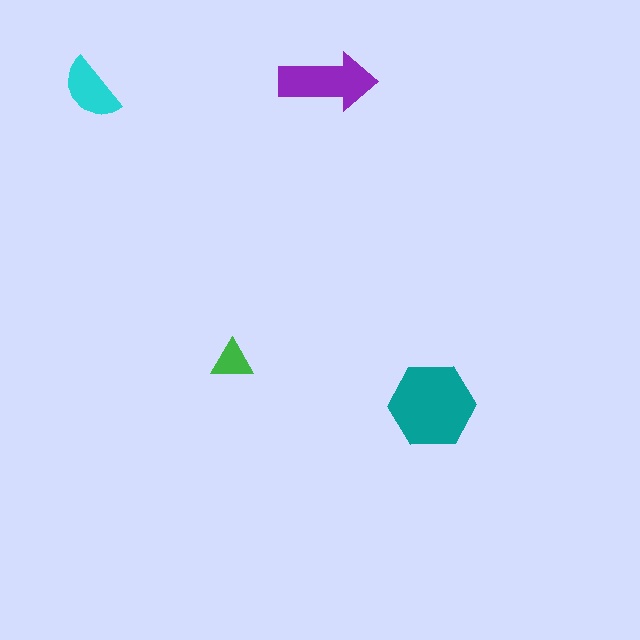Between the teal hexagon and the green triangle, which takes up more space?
The teal hexagon.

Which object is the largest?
The teal hexagon.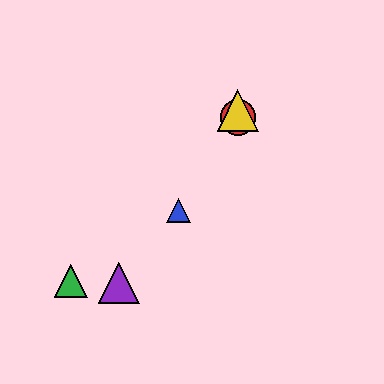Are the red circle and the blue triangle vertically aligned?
No, the red circle is at x≈238 and the blue triangle is at x≈179.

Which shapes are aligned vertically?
The red circle, the yellow triangle are aligned vertically.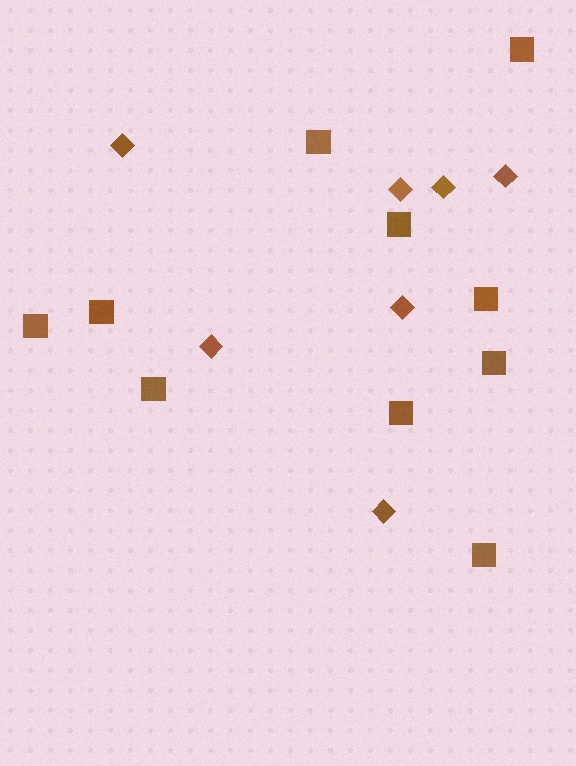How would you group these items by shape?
There are 2 groups: one group of diamonds (7) and one group of squares (10).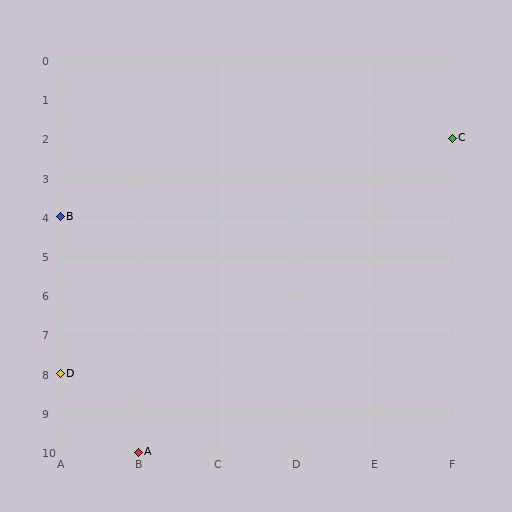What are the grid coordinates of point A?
Point A is at grid coordinates (B, 10).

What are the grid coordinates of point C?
Point C is at grid coordinates (F, 2).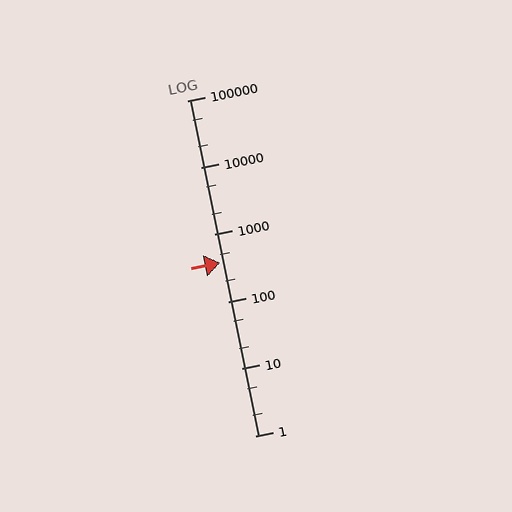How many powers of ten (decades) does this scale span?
The scale spans 5 decades, from 1 to 100000.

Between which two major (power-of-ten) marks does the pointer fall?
The pointer is between 100 and 1000.